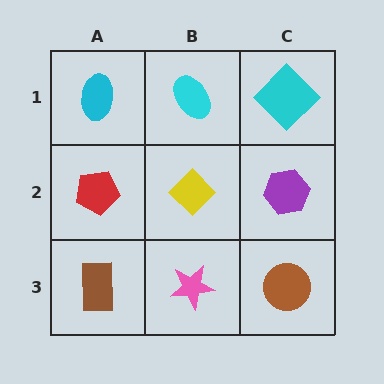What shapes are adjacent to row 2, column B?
A cyan ellipse (row 1, column B), a pink star (row 3, column B), a red pentagon (row 2, column A), a purple hexagon (row 2, column C).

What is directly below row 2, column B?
A pink star.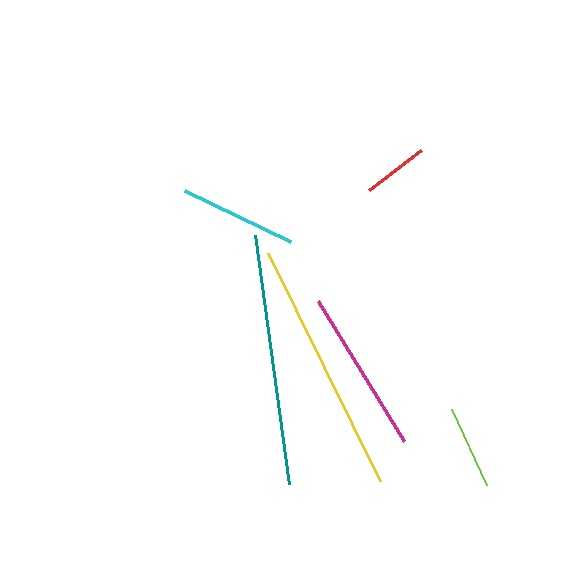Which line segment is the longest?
The yellow line is the longest at approximately 254 pixels.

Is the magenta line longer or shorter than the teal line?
The teal line is longer than the magenta line.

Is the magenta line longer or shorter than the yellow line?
The yellow line is longer than the magenta line.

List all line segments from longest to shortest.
From longest to shortest: yellow, teal, magenta, cyan, lime, red.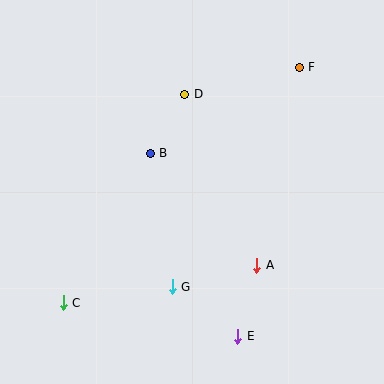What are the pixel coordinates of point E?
Point E is at (238, 336).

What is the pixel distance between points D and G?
The distance between D and G is 193 pixels.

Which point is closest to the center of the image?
Point B at (150, 153) is closest to the center.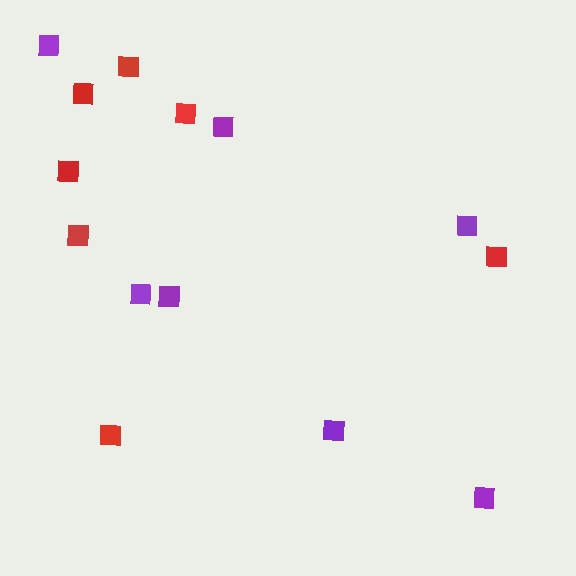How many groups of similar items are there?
There are 2 groups: one group of red squares (7) and one group of purple squares (7).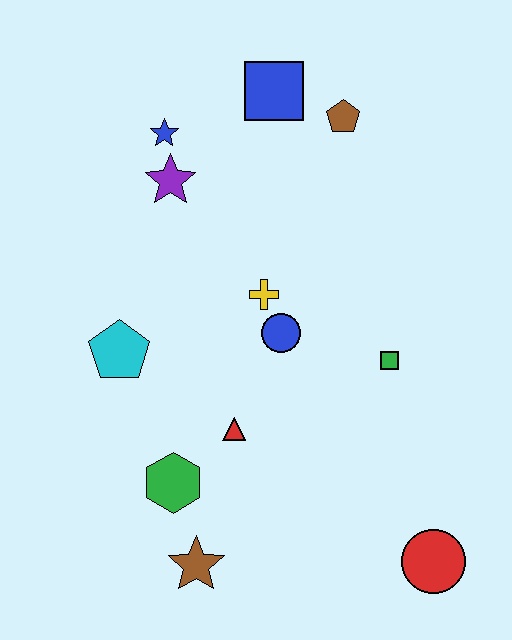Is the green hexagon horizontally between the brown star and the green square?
No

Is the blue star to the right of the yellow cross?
No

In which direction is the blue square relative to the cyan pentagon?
The blue square is above the cyan pentagon.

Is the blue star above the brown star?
Yes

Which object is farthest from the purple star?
The red circle is farthest from the purple star.